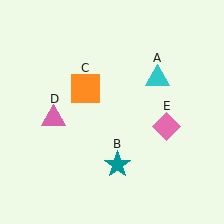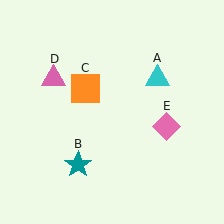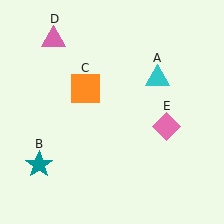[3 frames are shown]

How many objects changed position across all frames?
2 objects changed position: teal star (object B), pink triangle (object D).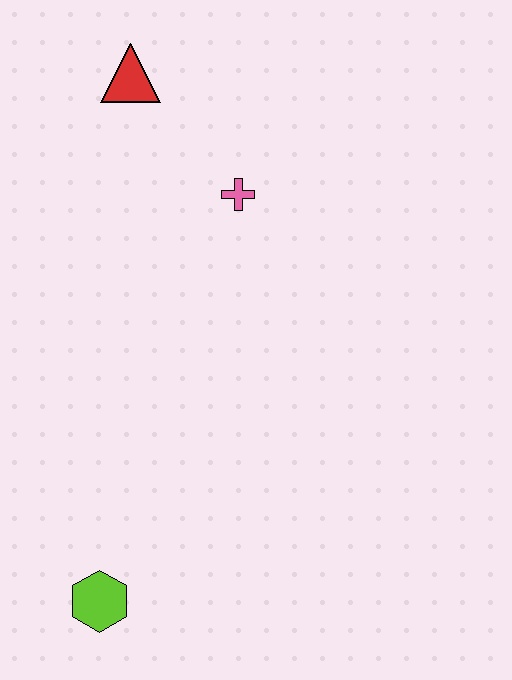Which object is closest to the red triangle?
The pink cross is closest to the red triangle.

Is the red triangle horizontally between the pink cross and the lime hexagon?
Yes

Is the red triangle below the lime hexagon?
No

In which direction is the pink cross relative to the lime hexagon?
The pink cross is above the lime hexagon.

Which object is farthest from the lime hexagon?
The red triangle is farthest from the lime hexagon.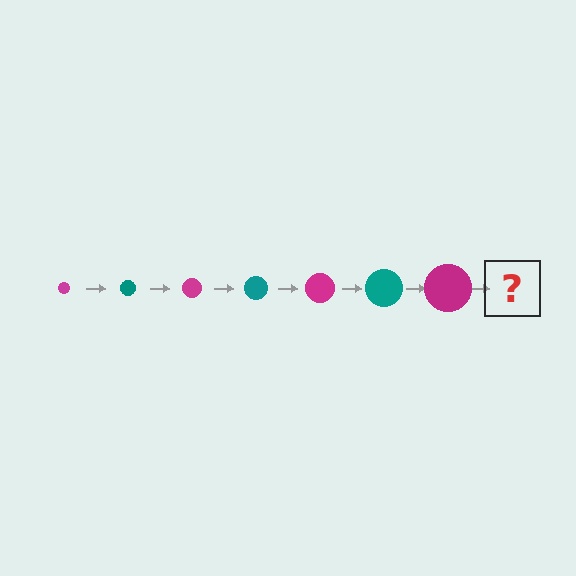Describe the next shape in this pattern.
It should be a teal circle, larger than the previous one.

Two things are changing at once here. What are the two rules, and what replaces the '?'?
The two rules are that the circle grows larger each step and the color cycles through magenta and teal. The '?' should be a teal circle, larger than the previous one.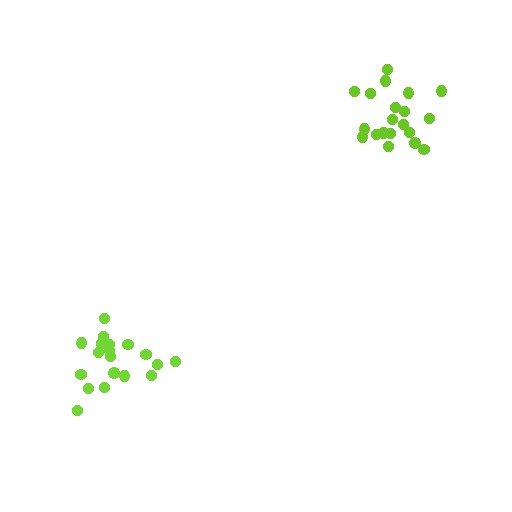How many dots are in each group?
Group 1: 19 dots, Group 2: 20 dots (39 total).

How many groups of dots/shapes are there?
There are 2 groups.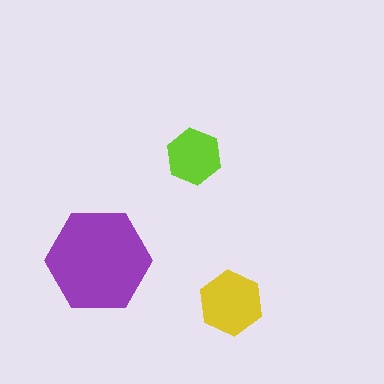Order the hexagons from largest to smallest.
the purple one, the yellow one, the lime one.